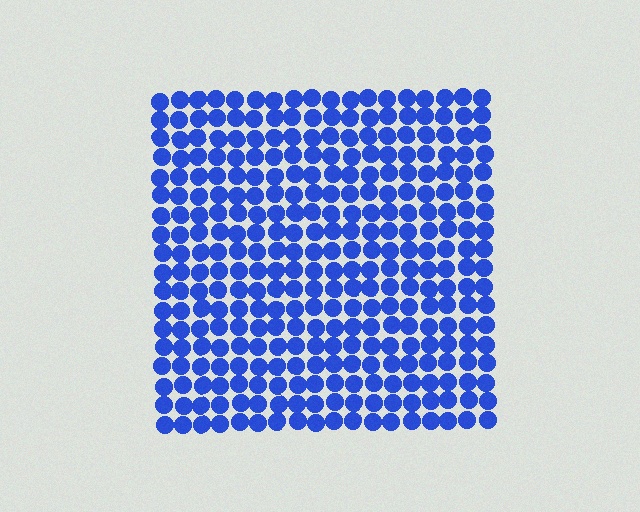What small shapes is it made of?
It is made of small circles.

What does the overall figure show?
The overall figure shows a square.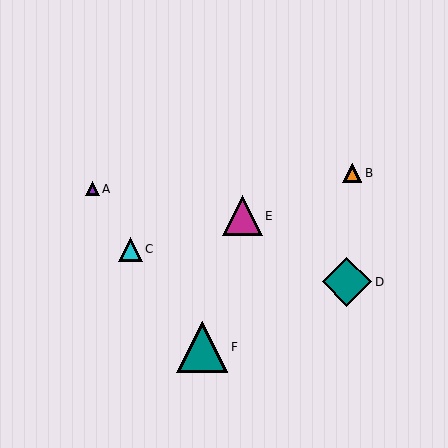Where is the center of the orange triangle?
The center of the orange triangle is at (352, 173).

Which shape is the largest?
The teal triangle (labeled F) is the largest.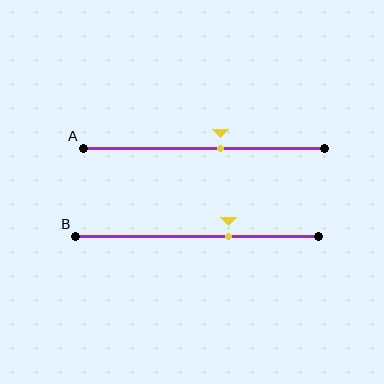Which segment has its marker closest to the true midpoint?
Segment A has its marker closest to the true midpoint.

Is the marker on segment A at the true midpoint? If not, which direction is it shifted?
No, the marker on segment A is shifted to the right by about 7% of the segment length.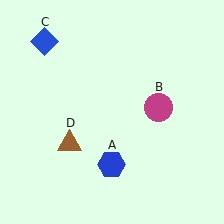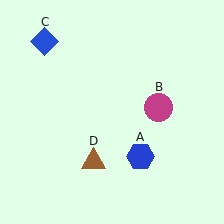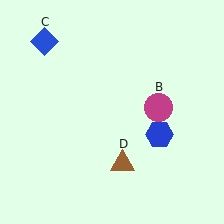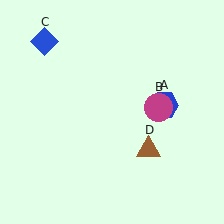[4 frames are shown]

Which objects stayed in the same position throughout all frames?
Magenta circle (object B) and blue diamond (object C) remained stationary.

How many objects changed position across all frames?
2 objects changed position: blue hexagon (object A), brown triangle (object D).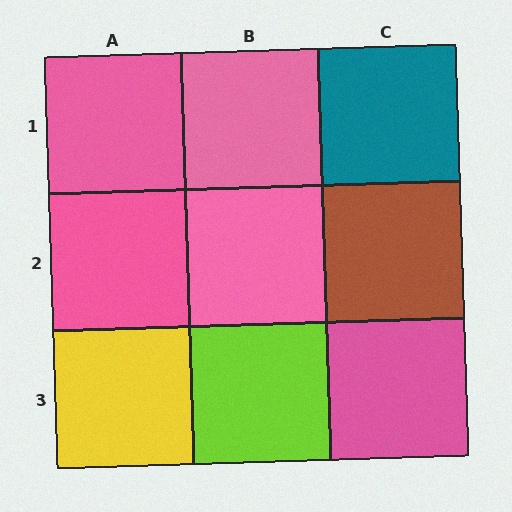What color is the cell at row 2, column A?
Pink.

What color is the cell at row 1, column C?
Teal.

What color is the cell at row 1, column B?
Pink.